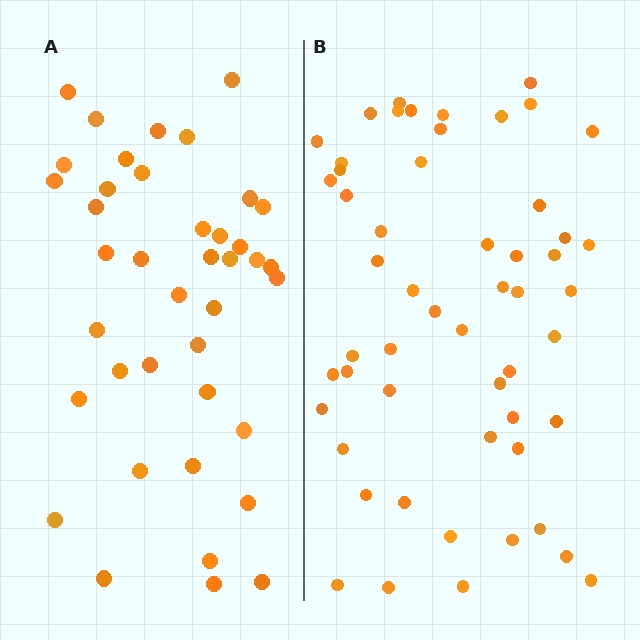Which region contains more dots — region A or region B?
Region B (the right region) has more dots.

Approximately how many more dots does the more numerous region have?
Region B has approximately 15 more dots than region A.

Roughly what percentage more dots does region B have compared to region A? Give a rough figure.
About 35% more.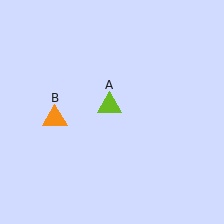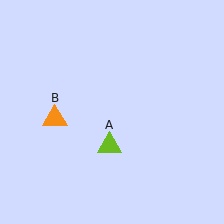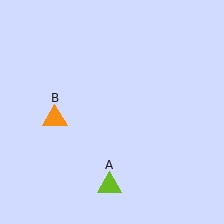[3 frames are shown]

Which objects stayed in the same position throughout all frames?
Orange triangle (object B) remained stationary.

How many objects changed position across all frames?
1 object changed position: lime triangle (object A).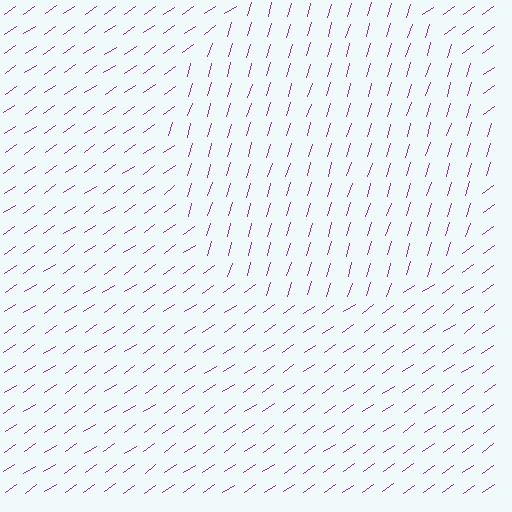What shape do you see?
I see a circle.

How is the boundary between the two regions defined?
The boundary is defined purely by a change in line orientation (approximately 38 degrees difference). All lines are the same color and thickness.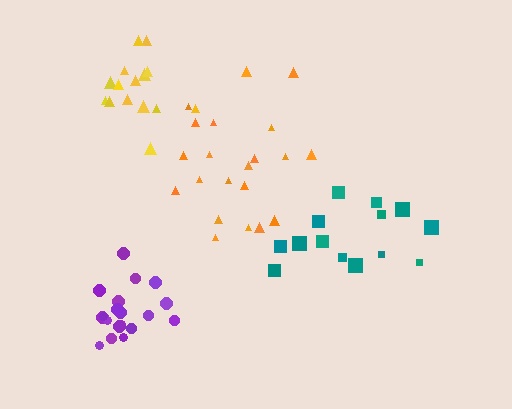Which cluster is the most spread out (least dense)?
Orange.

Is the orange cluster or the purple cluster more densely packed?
Purple.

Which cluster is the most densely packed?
Purple.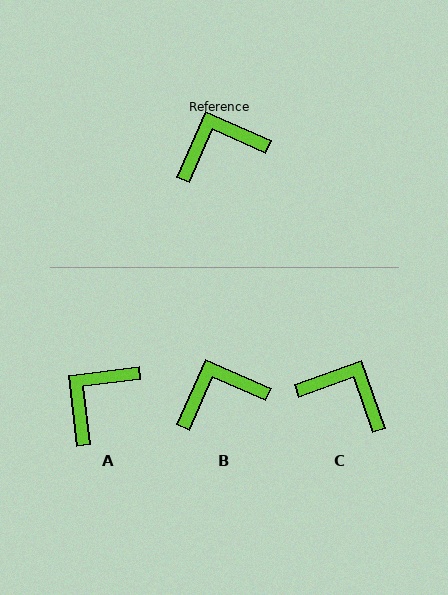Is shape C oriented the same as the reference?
No, it is off by about 47 degrees.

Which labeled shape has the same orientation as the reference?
B.